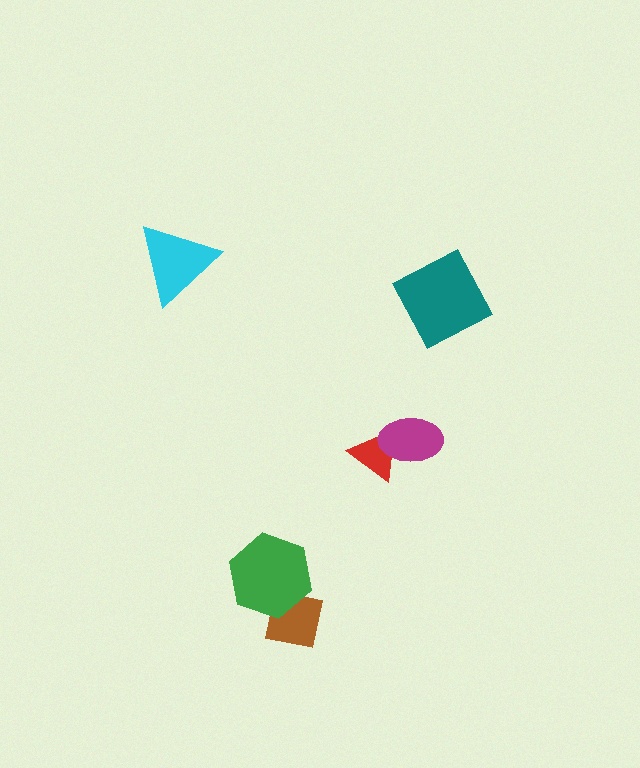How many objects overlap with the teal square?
0 objects overlap with the teal square.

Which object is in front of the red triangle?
The magenta ellipse is in front of the red triangle.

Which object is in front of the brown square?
The green hexagon is in front of the brown square.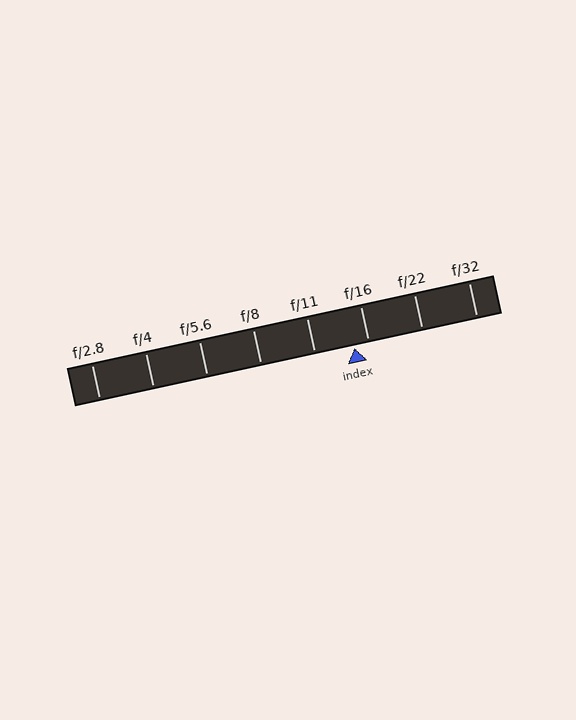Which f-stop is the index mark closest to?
The index mark is closest to f/16.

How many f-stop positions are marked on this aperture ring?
There are 8 f-stop positions marked.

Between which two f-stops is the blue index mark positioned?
The index mark is between f/11 and f/16.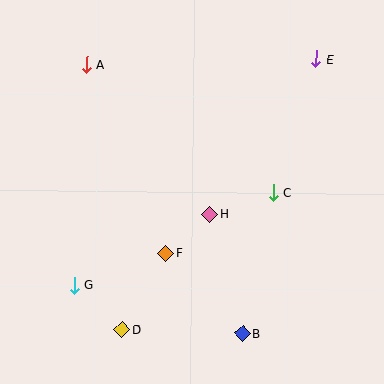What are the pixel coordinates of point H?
Point H is at (210, 214).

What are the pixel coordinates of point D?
Point D is at (122, 330).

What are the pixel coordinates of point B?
Point B is at (243, 333).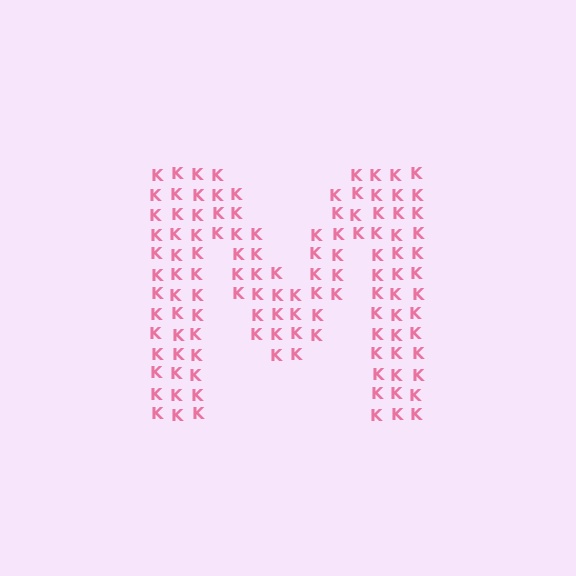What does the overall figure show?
The overall figure shows the letter M.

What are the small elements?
The small elements are letter K's.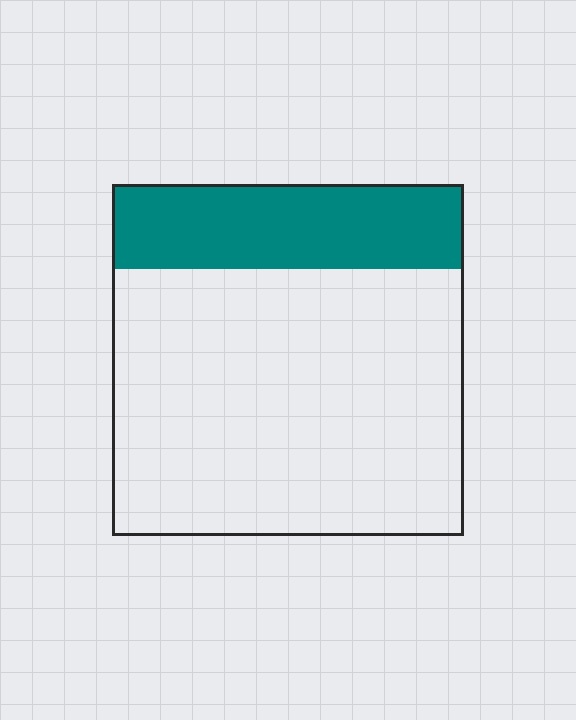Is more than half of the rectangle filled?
No.